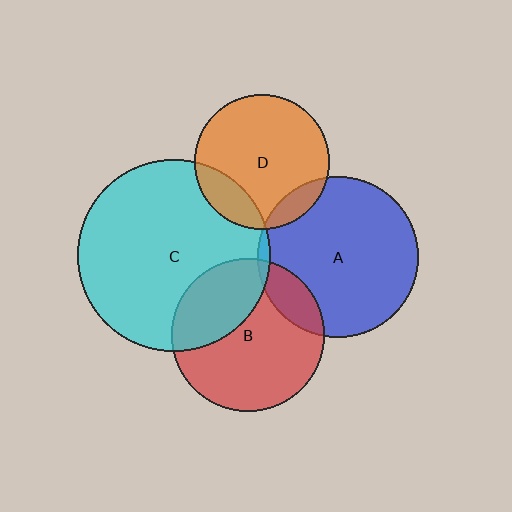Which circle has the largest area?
Circle C (cyan).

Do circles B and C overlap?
Yes.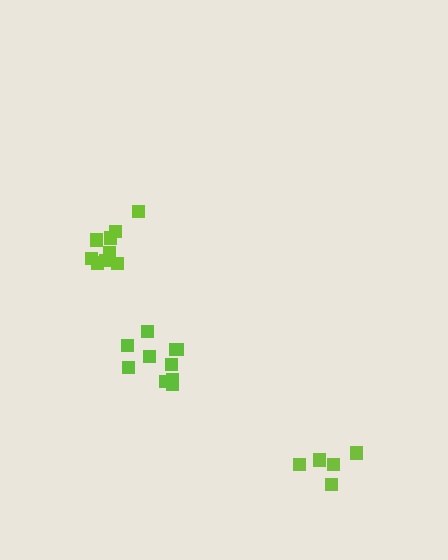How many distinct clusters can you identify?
There are 3 distinct clusters.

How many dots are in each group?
Group 1: 10 dots, Group 2: 5 dots, Group 3: 9 dots (24 total).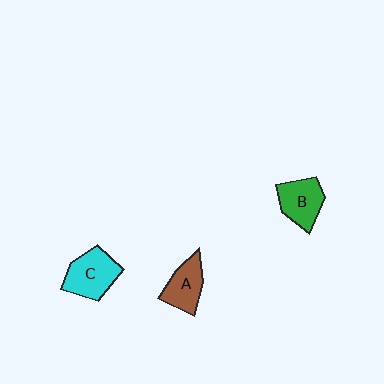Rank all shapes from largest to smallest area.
From largest to smallest: C (cyan), B (green), A (brown).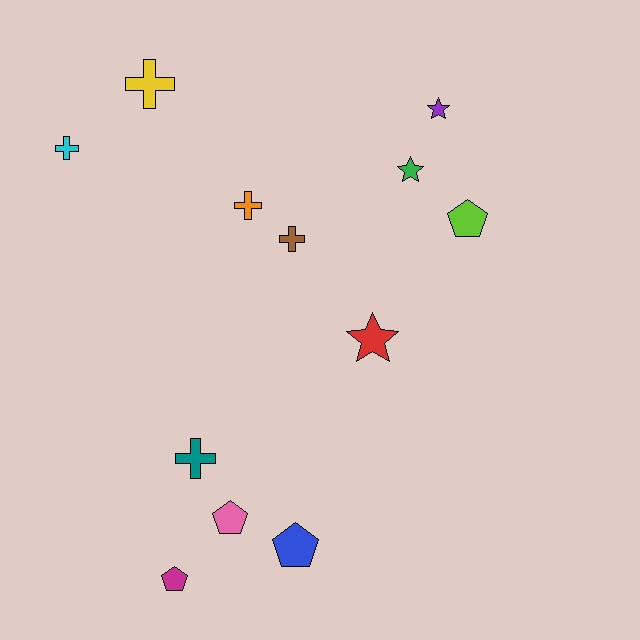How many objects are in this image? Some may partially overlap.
There are 12 objects.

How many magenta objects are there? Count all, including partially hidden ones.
There is 1 magenta object.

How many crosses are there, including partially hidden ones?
There are 5 crosses.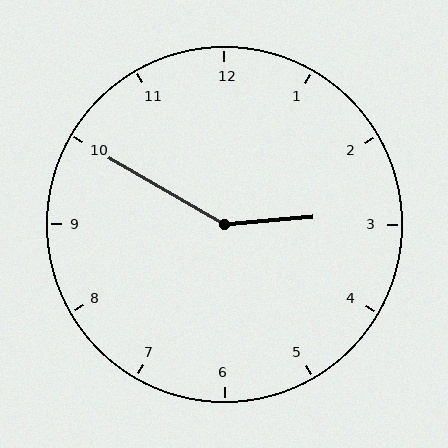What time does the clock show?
2:50.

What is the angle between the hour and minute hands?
Approximately 145 degrees.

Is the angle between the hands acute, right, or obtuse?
It is obtuse.